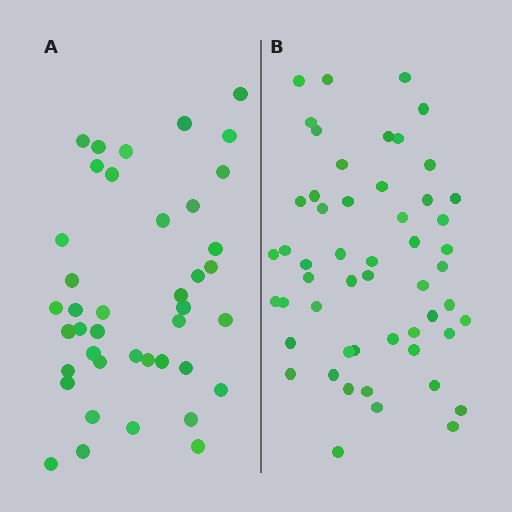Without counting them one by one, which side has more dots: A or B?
Region B (the right region) has more dots.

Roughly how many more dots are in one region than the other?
Region B has roughly 12 or so more dots than region A.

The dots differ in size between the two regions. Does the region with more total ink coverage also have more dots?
No. Region A has more total ink coverage because its dots are larger, but region B actually contains more individual dots. Total area can be misleading — the number of items is what matters here.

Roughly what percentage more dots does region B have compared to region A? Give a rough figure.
About 30% more.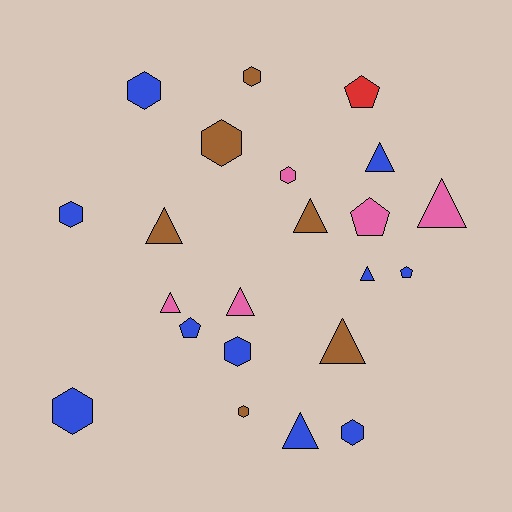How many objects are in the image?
There are 22 objects.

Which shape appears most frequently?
Triangle, with 9 objects.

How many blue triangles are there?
There are 3 blue triangles.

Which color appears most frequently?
Blue, with 10 objects.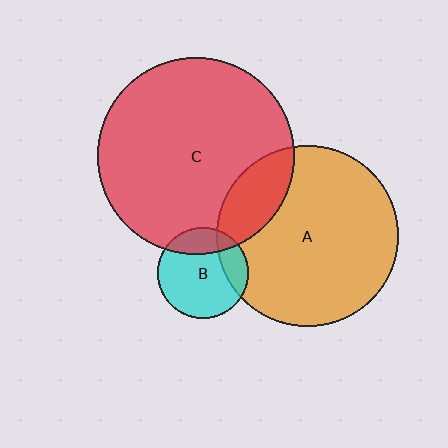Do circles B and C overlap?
Yes.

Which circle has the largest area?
Circle C (red).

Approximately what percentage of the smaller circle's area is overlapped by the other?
Approximately 20%.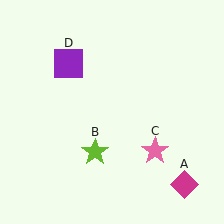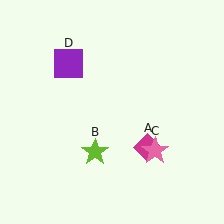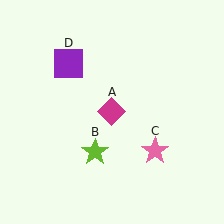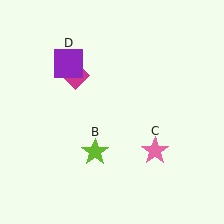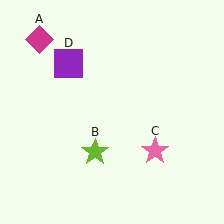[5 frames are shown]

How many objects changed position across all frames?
1 object changed position: magenta diamond (object A).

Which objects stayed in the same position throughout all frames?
Lime star (object B) and pink star (object C) and purple square (object D) remained stationary.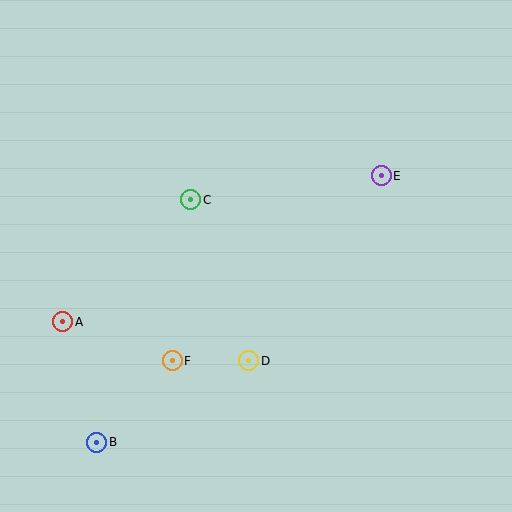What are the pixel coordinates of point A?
Point A is at (63, 322).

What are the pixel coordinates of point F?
Point F is at (172, 361).